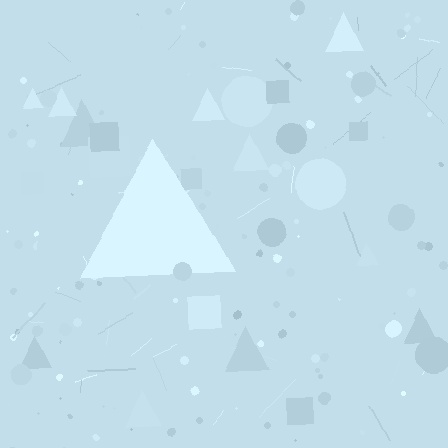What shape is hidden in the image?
A triangle is hidden in the image.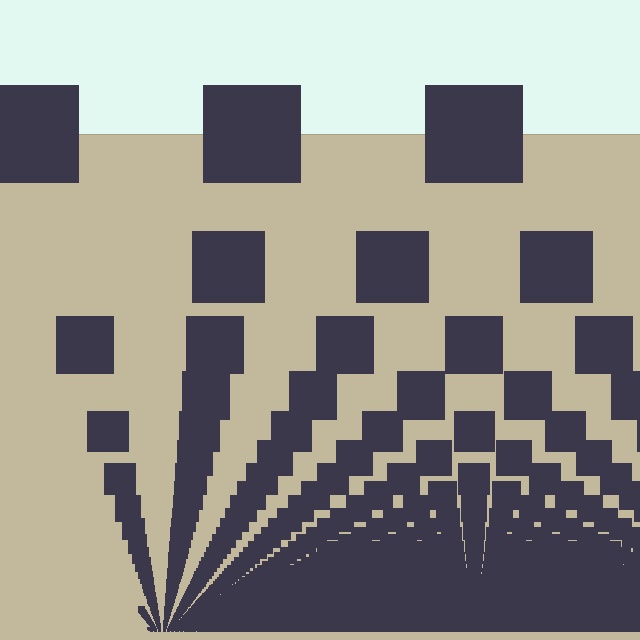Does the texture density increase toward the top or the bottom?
Density increases toward the bottom.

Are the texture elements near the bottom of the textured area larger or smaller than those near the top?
Smaller. The gradient is inverted — elements near the bottom are smaller and denser.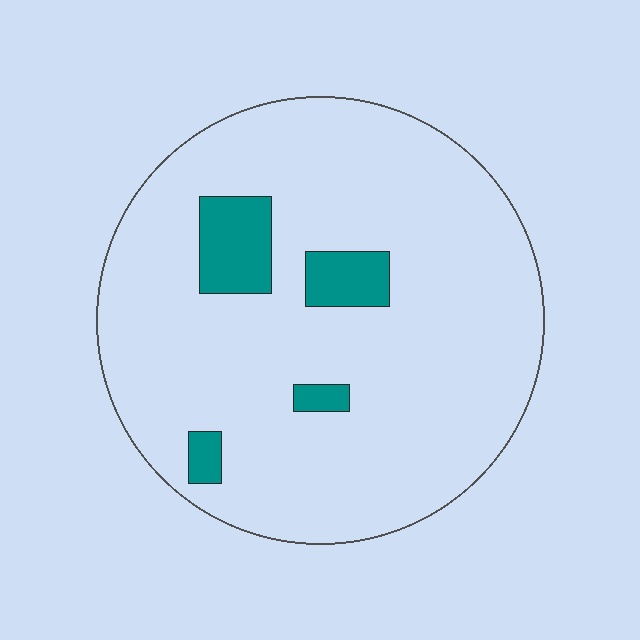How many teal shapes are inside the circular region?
4.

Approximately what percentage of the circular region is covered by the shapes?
Approximately 10%.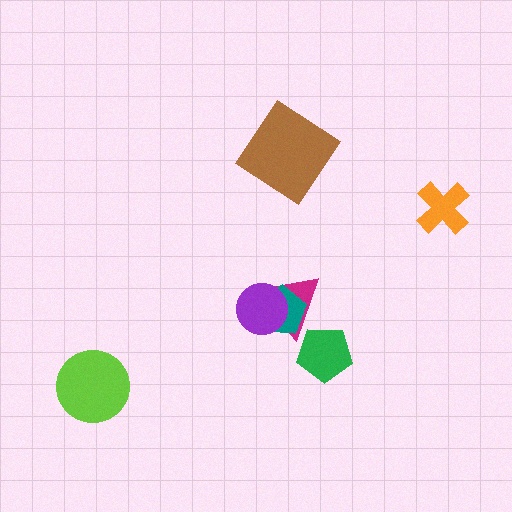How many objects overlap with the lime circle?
0 objects overlap with the lime circle.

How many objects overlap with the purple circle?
2 objects overlap with the purple circle.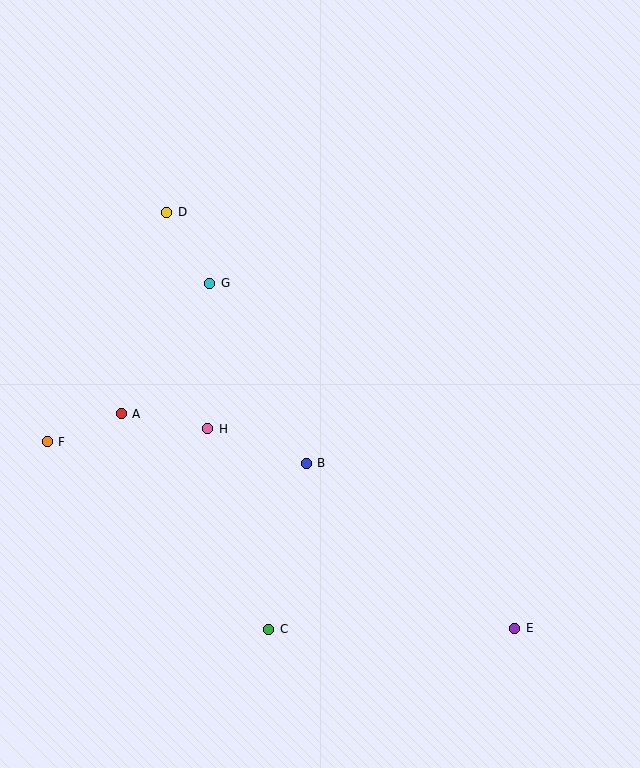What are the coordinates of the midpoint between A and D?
The midpoint between A and D is at (144, 313).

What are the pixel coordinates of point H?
Point H is at (208, 429).